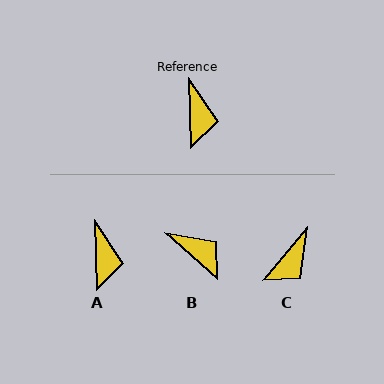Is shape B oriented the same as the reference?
No, it is off by about 47 degrees.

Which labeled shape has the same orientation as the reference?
A.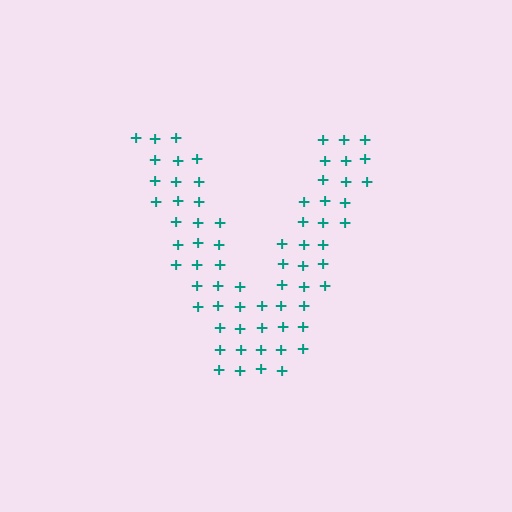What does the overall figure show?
The overall figure shows the letter V.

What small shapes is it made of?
It is made of small plus signs.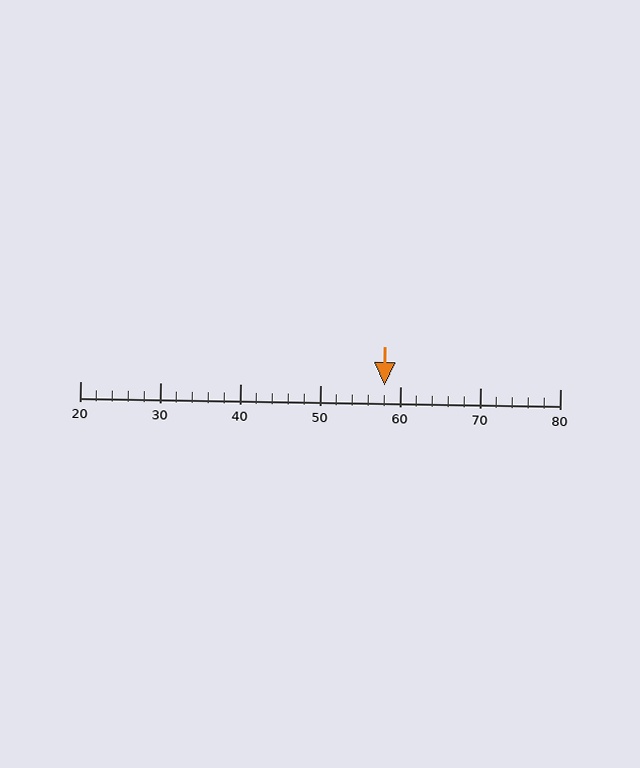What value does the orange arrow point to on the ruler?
The orange arrow points to approximately 58.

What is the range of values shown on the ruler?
The ruler shows values from 20 to 80.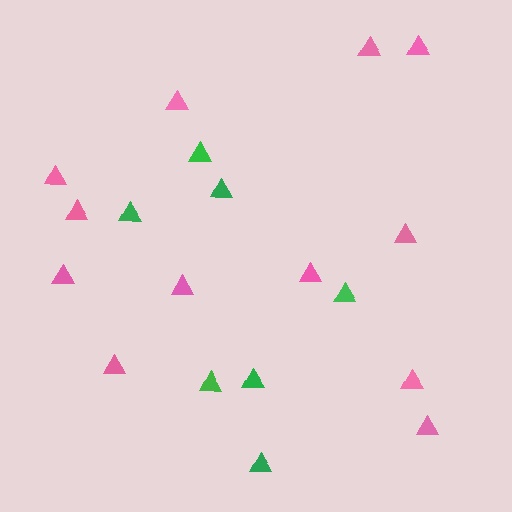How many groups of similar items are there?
There are 2 groups: one group of green triangles (7) and one group of pink triangles (12).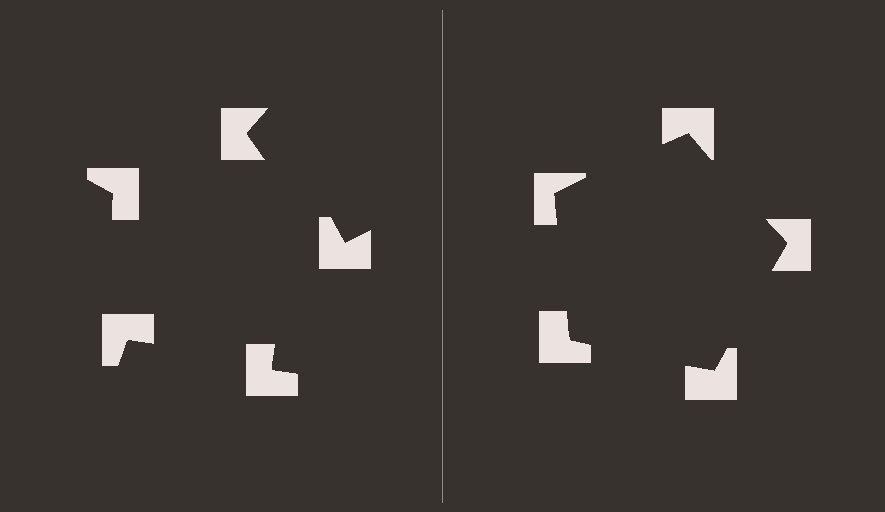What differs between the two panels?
The notched squares are positioned identically on both sides; only the wedge orientations differ. On the right they align to a pentagon; on the left they are misaligned.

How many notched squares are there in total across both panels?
10 — 5 on each side.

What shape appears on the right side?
An illusory pentagon.